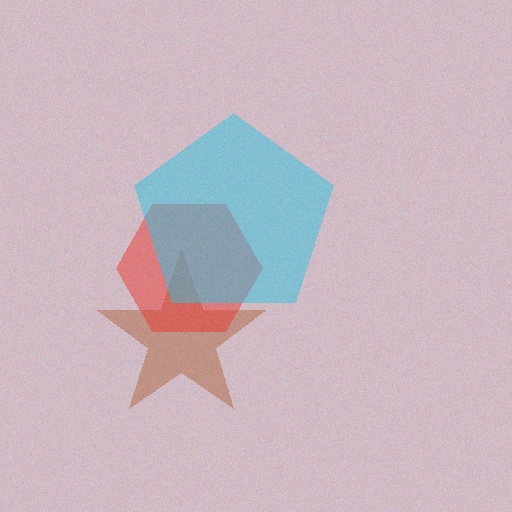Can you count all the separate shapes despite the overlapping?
Yes, there are 3 separate shapes.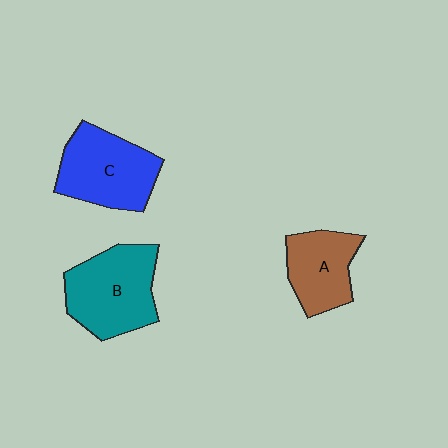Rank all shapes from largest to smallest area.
From largest to smallest: B (teal), C (blue), A (brown).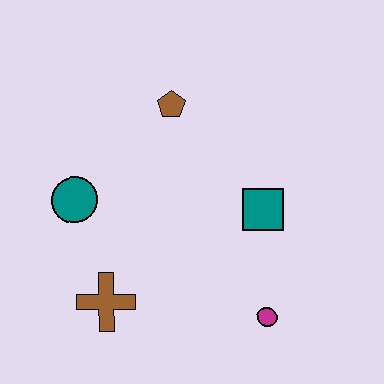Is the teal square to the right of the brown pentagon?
Yes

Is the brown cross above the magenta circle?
Yes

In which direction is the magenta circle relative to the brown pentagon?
The magenta circle is below the brown pentagon.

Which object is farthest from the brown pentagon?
The magenta circle is farthest from the brown pentagon.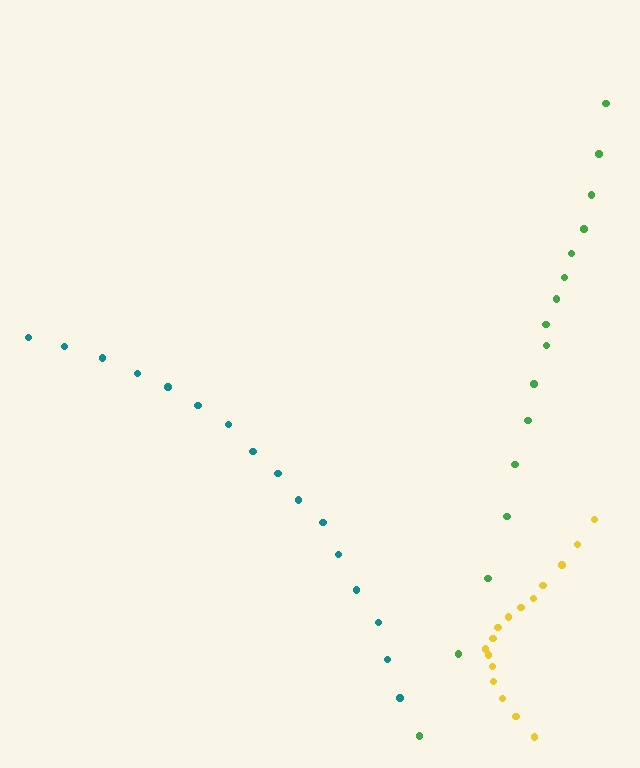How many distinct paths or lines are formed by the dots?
There are 3 distinct paths.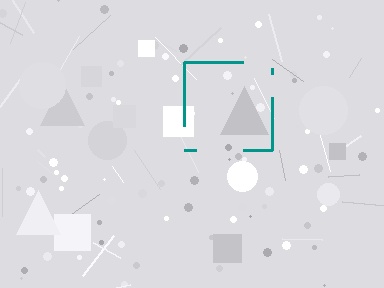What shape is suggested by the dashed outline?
The dashed outline suggests a square.